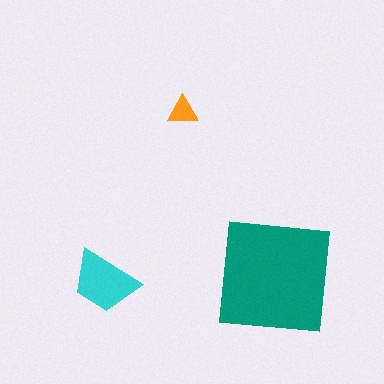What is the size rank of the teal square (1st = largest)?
1st.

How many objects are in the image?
There are 3 objects in the image.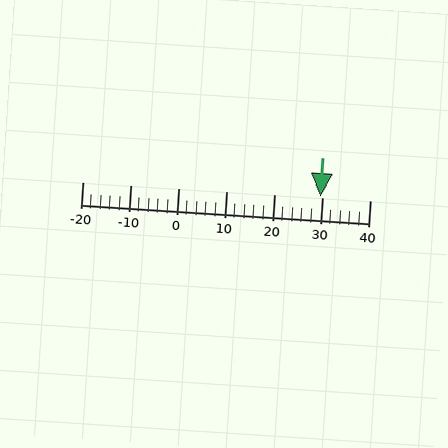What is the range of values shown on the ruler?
The ruler shows values from -20 to 40.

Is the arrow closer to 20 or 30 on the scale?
The arrow is closer to 30.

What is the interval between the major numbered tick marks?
The major tick marks are spaced 10 units apart.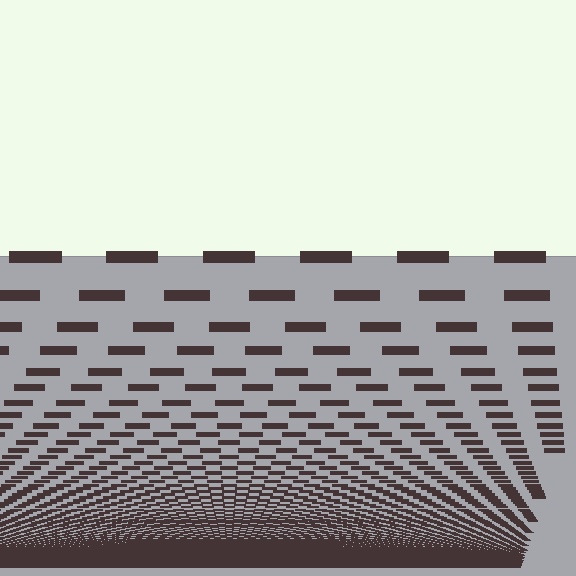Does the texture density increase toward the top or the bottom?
Density increases toward the bottom.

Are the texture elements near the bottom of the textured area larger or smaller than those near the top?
Smaller. The gradient is inverted — elements near the bottom are smaller and denser.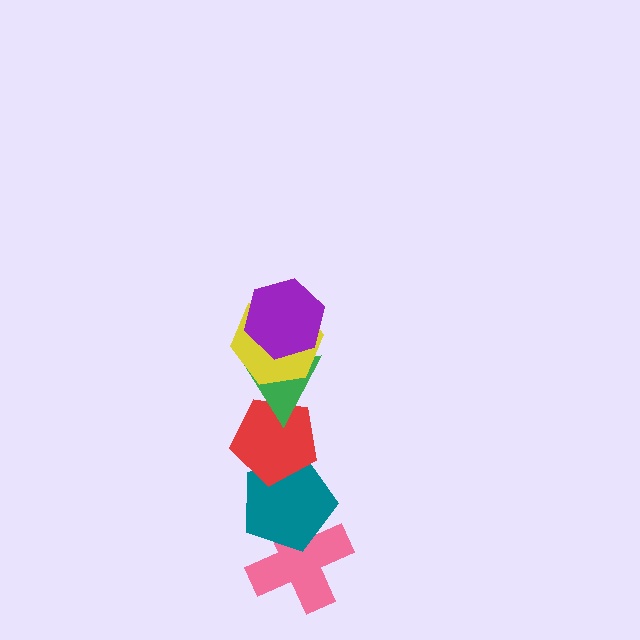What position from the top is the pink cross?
The pink cross is 6th from the top.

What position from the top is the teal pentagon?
The teal pentagon is 5th from the top.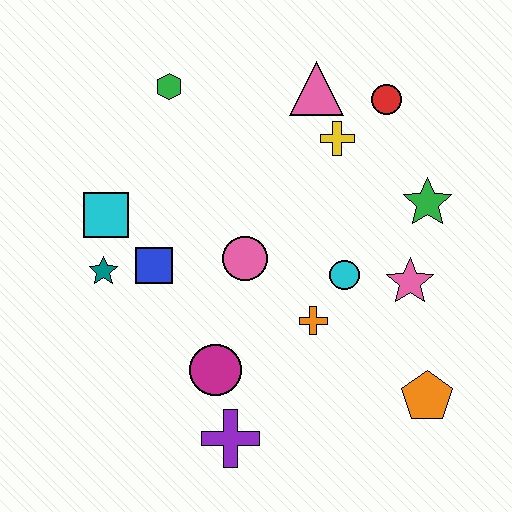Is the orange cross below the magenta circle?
No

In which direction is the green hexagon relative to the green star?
The green hexagon is to the left of the green star.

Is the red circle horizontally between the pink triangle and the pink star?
Yes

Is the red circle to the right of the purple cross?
Yes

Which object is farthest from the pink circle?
The orange pentagon is farthest from the pink circle.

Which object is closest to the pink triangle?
The yellow cross is closest to the pink triangle.